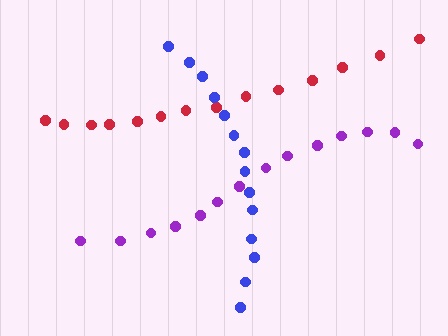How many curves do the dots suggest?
There are 3 distinct paths.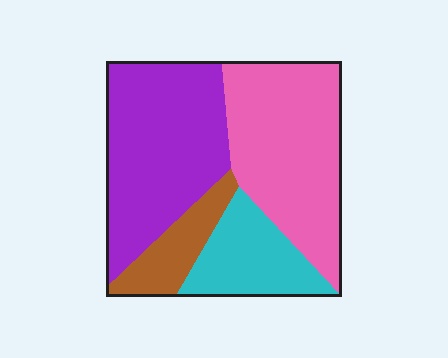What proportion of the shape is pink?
Pink takes up about three eighths (3/8) of the shape.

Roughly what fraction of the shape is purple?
Purple covers roughly 35% of the shape.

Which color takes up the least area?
Brown, at roughly 10%.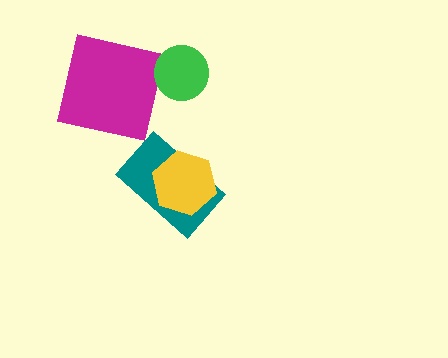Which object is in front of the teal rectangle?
The yellow hexagon is in front of the teal rectangle.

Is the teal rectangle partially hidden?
Yes, it is partially covered by another shape.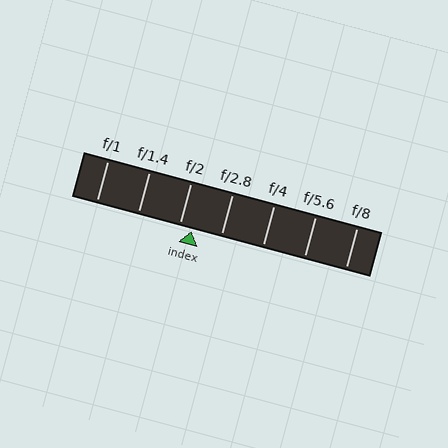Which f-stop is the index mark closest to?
The index mark is closest to f/2.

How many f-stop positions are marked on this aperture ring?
There are 7 f-stop positions marked.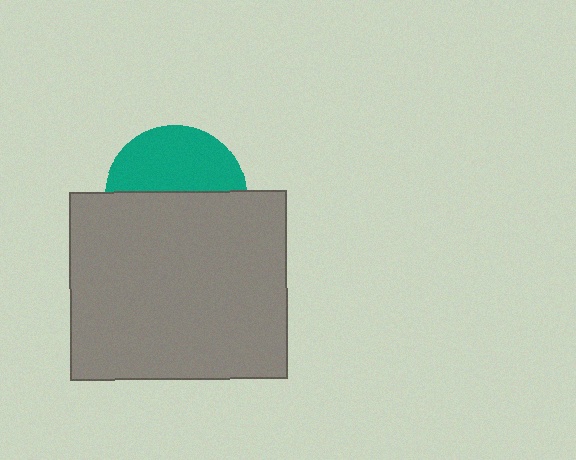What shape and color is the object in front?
The object in front is a gray rectangle.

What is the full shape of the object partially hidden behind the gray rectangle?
The partially hidden object is a teal circle.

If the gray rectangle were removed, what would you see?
You would see the complete teal circle.